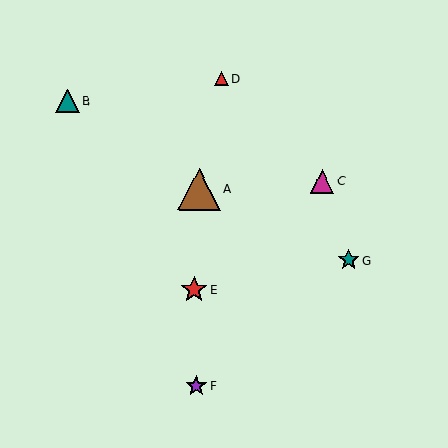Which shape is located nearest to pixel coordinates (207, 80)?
The red triangle (labeled D) at (221, 79) is nearest to that location.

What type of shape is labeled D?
Shape D is a red triangle.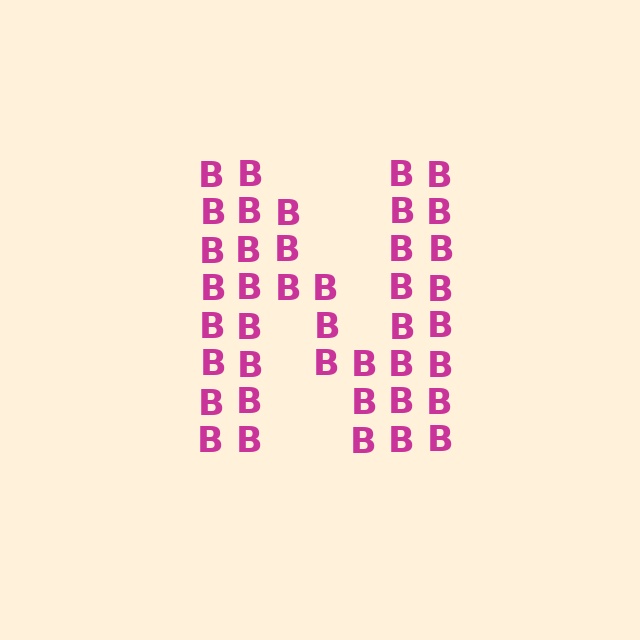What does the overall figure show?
The overall figure shows the letter N.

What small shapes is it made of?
It is made of small letter B's.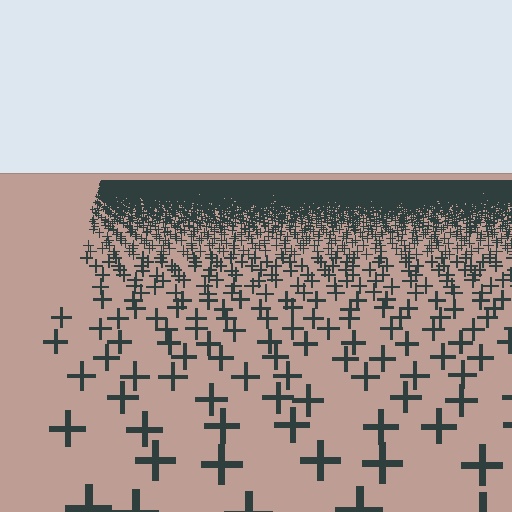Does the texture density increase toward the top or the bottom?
Density increases toward the top.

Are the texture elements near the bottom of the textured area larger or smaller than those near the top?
Larger. Near the bottom, elements are closer to the viewer and appear at a bigger on-screen size.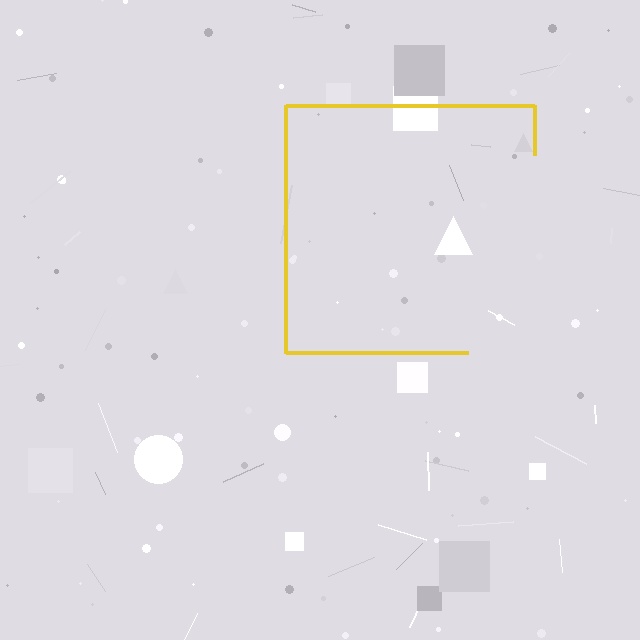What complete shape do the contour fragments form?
The contour fragments form a square.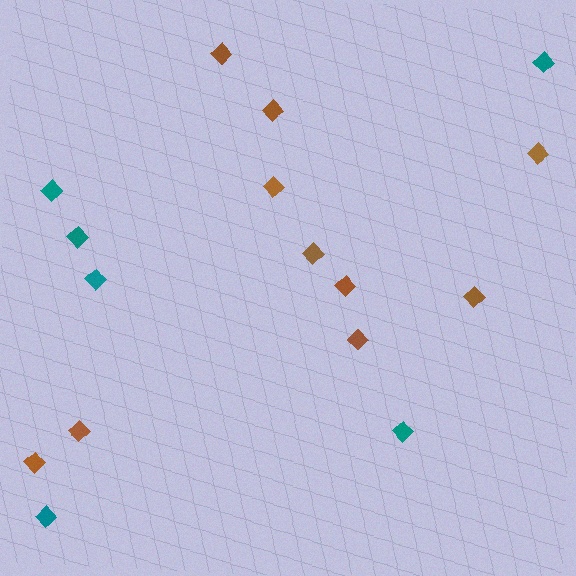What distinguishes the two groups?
There are 2 groups: one group of brown diamonds (10) and one group of teal diamonds (6).